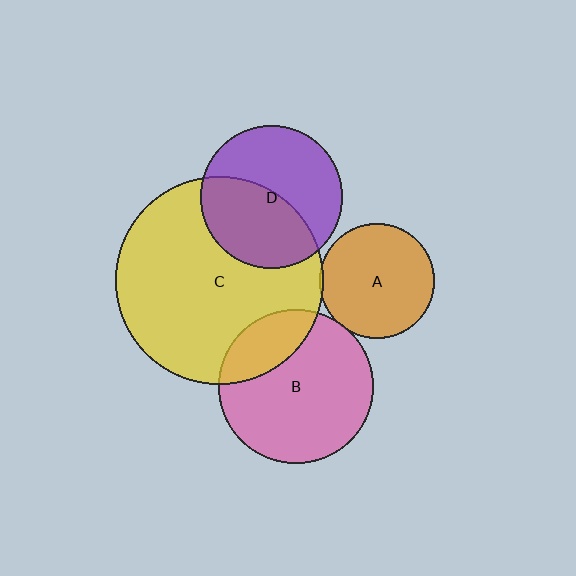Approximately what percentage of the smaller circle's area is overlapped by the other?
Approximately 5%.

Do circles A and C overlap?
Yes.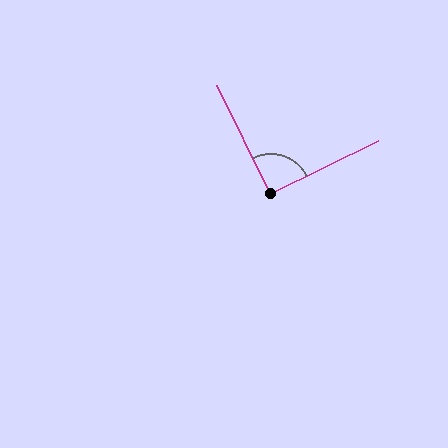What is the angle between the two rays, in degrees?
Approximately 90 degrees.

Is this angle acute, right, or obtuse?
It is approximately a right angle.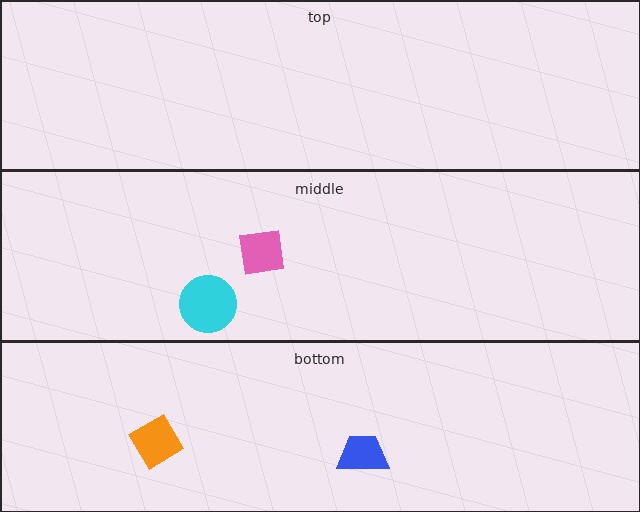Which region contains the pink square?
The middle region.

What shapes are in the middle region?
The cyan circle, the pink square.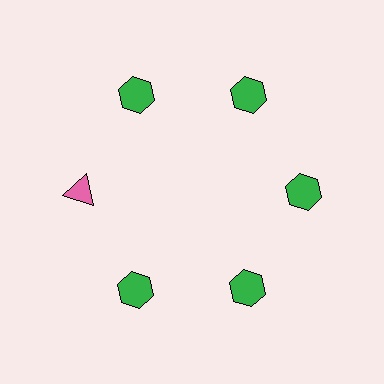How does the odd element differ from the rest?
It differs in both color (pink instead of green) and shape (triangle instead of hexagon).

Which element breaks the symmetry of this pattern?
The pink triangle at roughly the 9 o'clock position breaks the symmetry. All other shapes are green hexagons.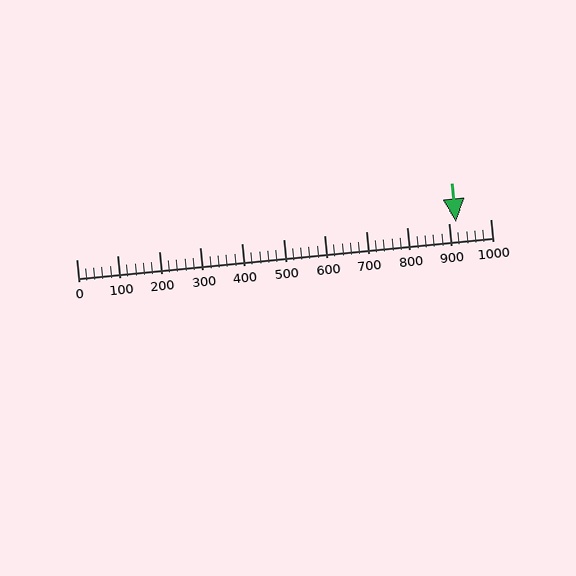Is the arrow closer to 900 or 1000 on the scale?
The arrow is closer to 900.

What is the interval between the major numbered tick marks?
The major tick marks are spaced 100 units apart.